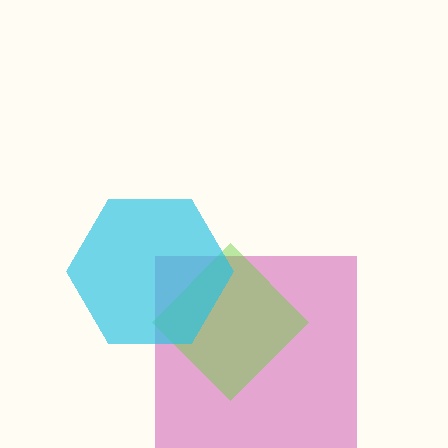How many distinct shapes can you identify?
There are 3 distinct shapes: a magenta square, a lime diamond, a cyan hexagon.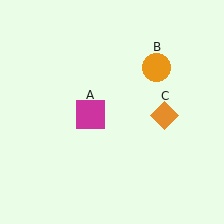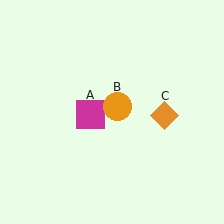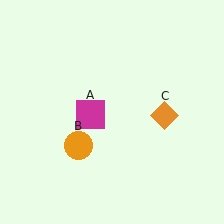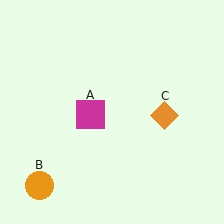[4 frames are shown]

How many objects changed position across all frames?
1 object changed position: orange circle (object B).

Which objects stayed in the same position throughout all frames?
Magenta square (object A) and orange diamond (object C) remained stationary.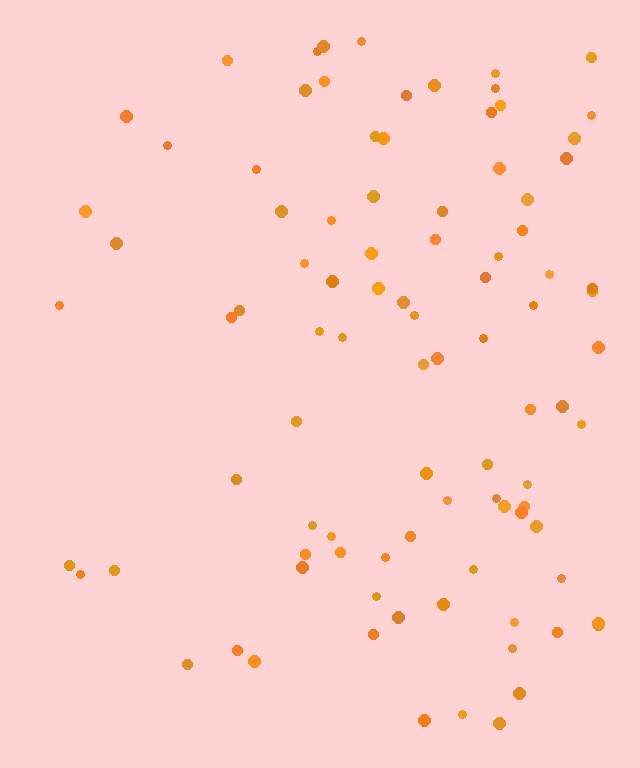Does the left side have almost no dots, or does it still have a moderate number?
Still a moderate number, just noticeably fewer than the right.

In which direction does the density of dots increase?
From left to right, with the right side densest.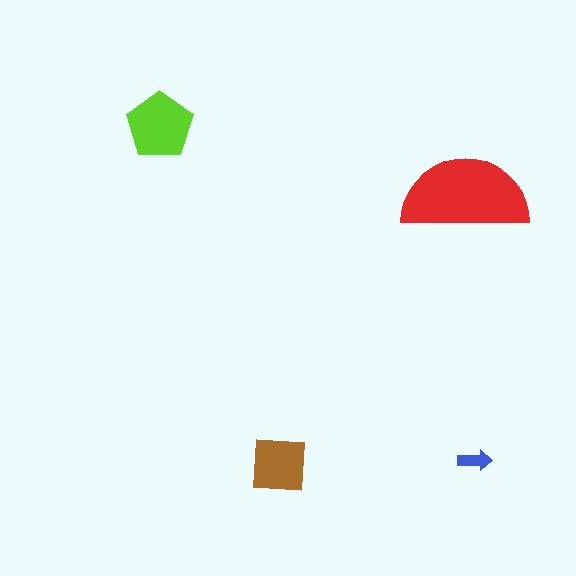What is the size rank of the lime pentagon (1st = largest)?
2nd.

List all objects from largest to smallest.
The red semicircle, the lime pentagon, the brown square, the blue arrow.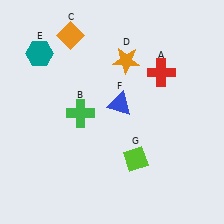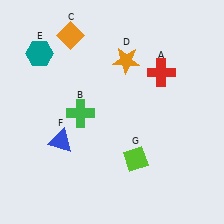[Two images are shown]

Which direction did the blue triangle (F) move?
The blue triangle (F) moved left.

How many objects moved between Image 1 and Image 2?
1 object moved between the two images.